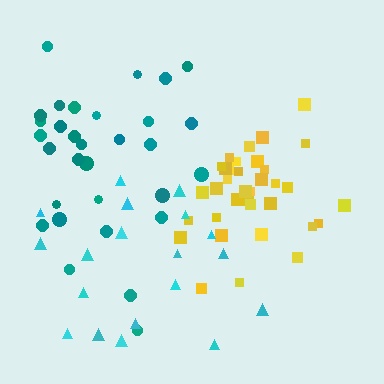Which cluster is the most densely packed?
Yellow.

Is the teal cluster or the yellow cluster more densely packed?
Yellow.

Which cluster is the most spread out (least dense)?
Cyan.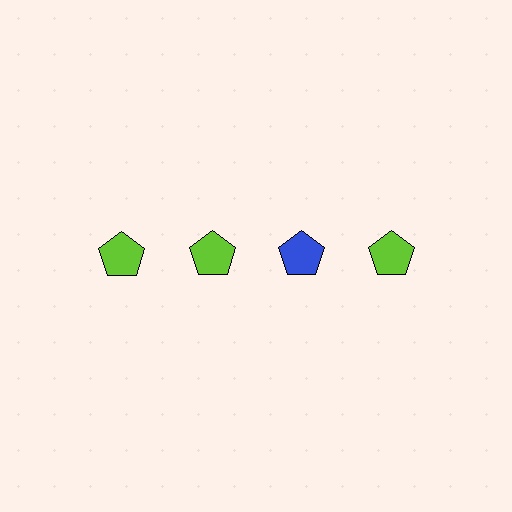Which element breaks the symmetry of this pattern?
The blue pentagon in the top row, center column breaks the symmetry. All other shapes are lime pentagons.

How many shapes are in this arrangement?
There are 4 shapes arranged in a grid pattern.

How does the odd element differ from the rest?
It has a different color: blue instead of lime.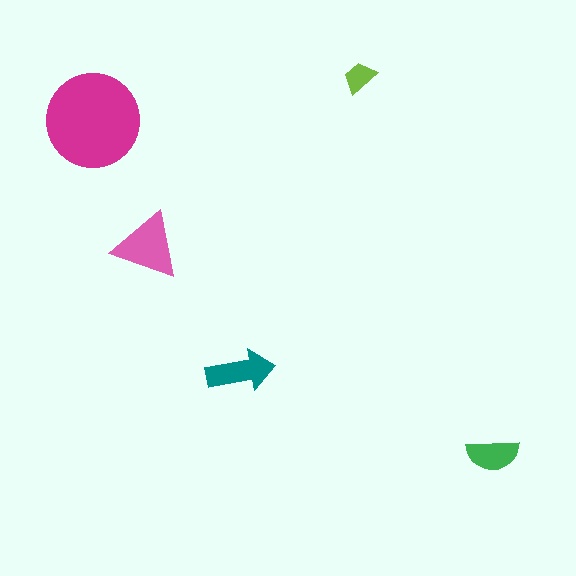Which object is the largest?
The magenta circle.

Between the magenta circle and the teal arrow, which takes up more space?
The magenta circle.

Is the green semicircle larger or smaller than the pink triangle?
Smaller.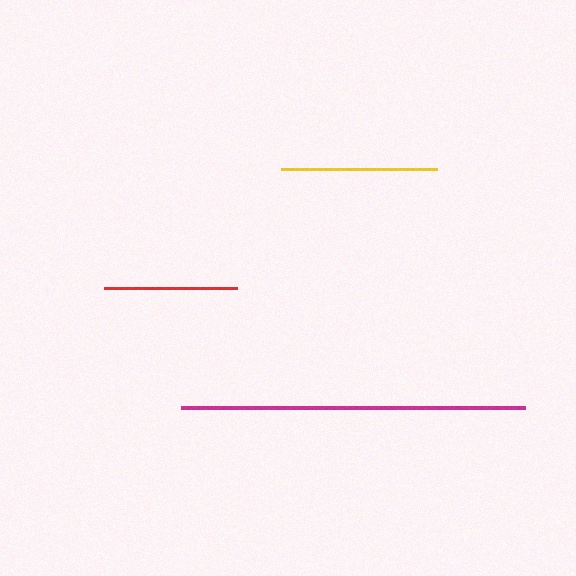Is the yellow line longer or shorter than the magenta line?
The magenta line is longer than the yellow line.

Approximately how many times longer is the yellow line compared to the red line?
The yellow line is approximately 1.2 times the length of the red line.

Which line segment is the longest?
The magenta line is the longest at approximately 344 pixels.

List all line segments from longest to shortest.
From longest to shortest: magenta, yellow, red.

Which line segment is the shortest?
The red line is the shortest at approximately 132 pixels.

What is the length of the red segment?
The red segment is approximately 132 pixels long.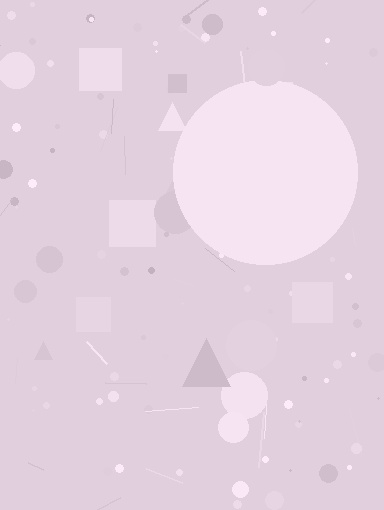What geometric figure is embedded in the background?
A circle is embedded in the background.